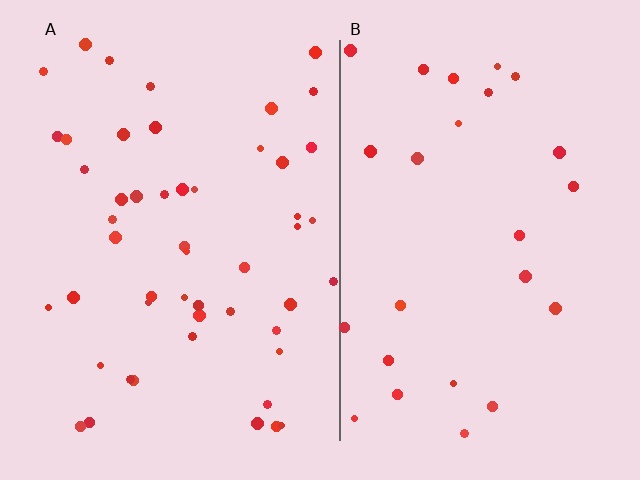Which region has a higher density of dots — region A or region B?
A (the left).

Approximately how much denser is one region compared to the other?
Approximately 2.0× — region A over region B.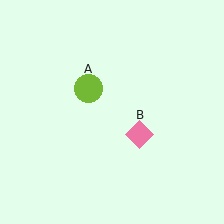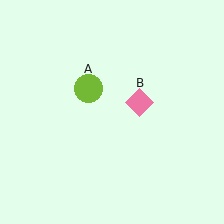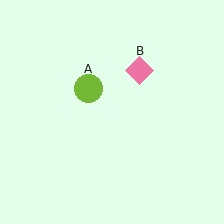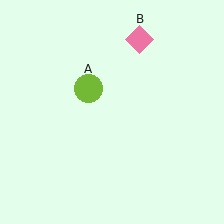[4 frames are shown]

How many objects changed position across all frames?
1 object changed position: pink diamond (object B).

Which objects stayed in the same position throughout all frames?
Lime circle (object A) remained stationary.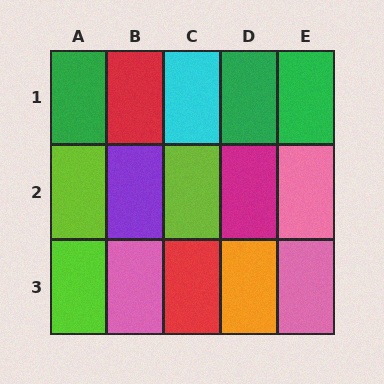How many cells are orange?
1 cell is orange.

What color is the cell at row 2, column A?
Lime.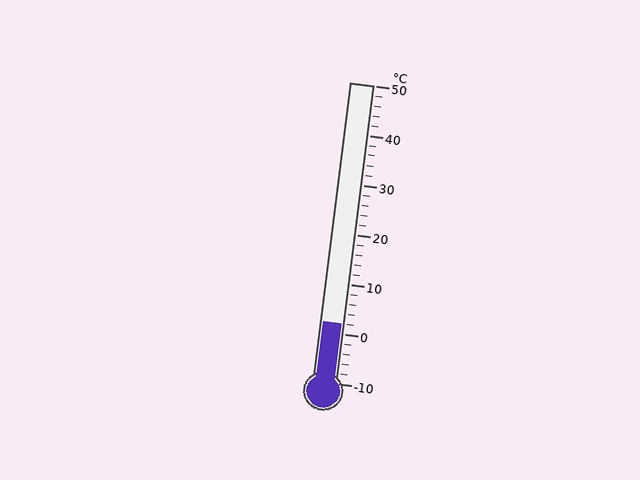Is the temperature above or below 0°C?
The temperature is above 0°C.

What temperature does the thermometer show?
The thermometer shows approximately 2°C.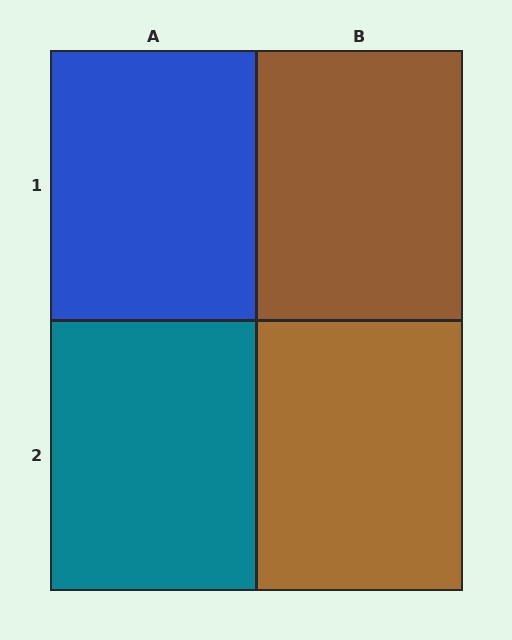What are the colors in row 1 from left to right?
Blue, brown.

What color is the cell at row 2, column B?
Brown.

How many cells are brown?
2 cells are brown.